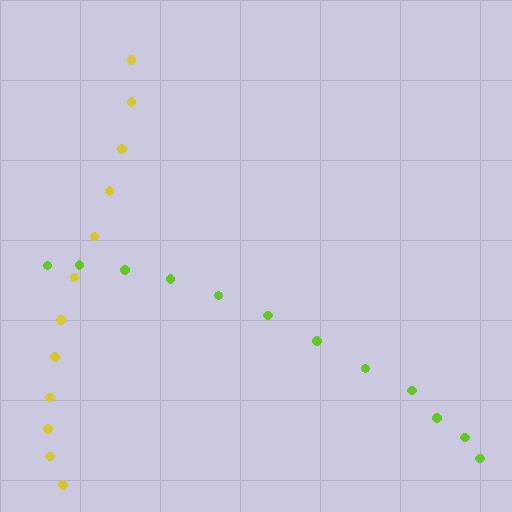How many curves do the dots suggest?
There are 2 distinct paths.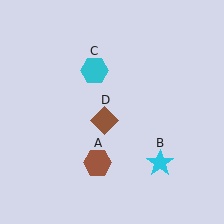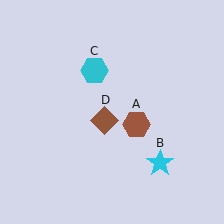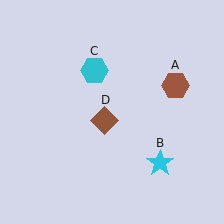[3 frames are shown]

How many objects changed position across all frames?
1 object changed position: brown hexagon (object A).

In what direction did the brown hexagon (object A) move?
The brown hexagon (object A) moved up and to the right.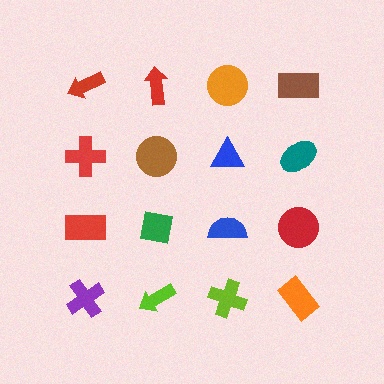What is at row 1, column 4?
A brown rectangle.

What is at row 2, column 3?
A blue triangle.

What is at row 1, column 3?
An orange circle.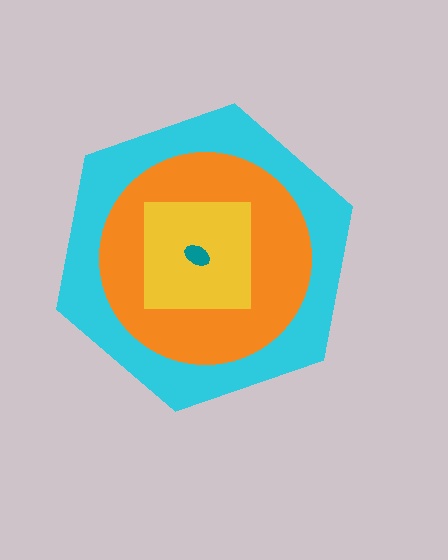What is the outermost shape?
The cyan hexagon.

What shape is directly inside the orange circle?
The yellow square.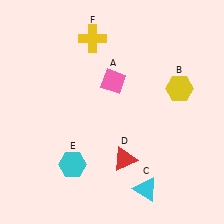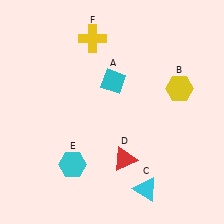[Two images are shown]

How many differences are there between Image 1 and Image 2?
There is 1 difference between the two images.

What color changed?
The diamond (A) changed from pink in Image 1 to cyan in Image 2.